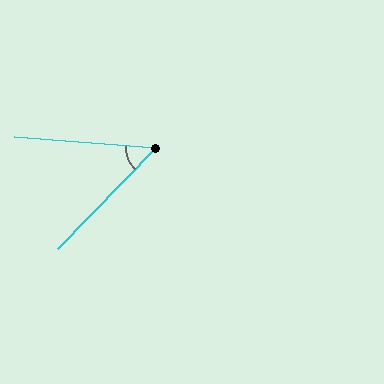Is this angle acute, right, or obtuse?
It is acute.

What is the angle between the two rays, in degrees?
Approximately 50 degrees.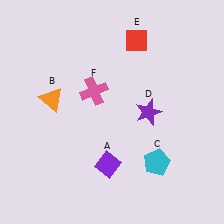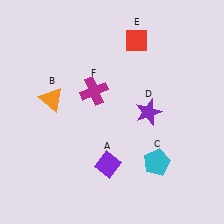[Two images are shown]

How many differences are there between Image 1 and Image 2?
There is 1 difference between the two images.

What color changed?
The cross (F) changed from pink in Image 1 to magenta in Image 2.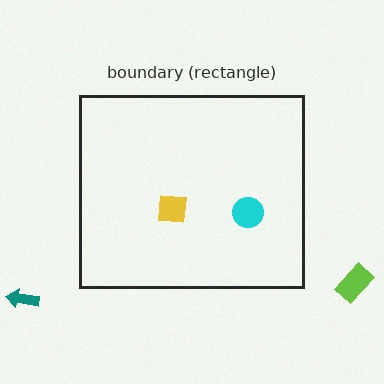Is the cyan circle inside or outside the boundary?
Inside.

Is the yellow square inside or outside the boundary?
Inside.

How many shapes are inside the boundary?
2 inside, 2 outside.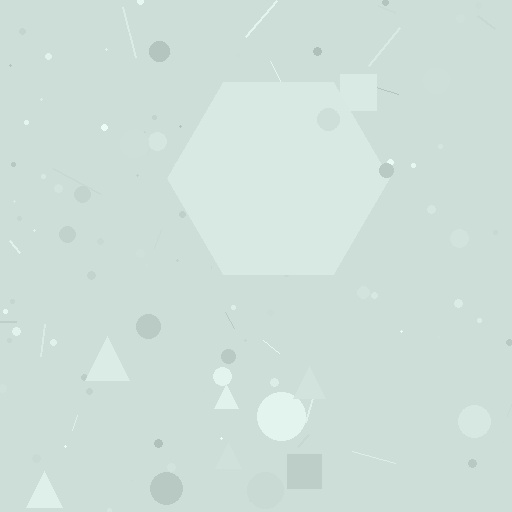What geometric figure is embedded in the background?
A hexagon is embedded in the background.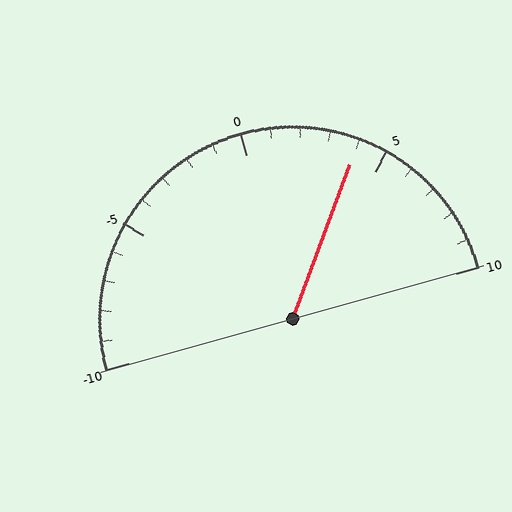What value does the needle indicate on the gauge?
The needle indicates approximately 4.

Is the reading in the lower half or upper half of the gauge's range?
The reading is in the upper half of the range (-10 to 10).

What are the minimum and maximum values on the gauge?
The gauge ranges from -10 to 10.